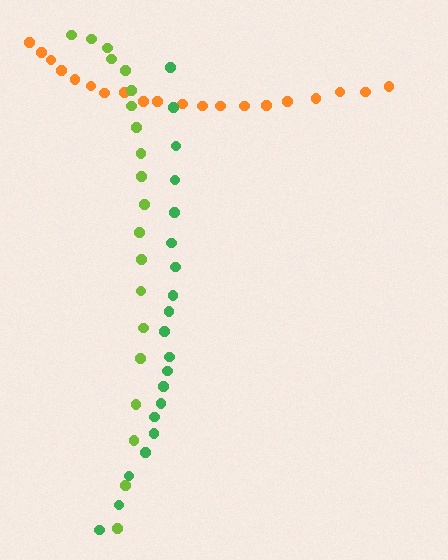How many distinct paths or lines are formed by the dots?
There are 3 distinct paths.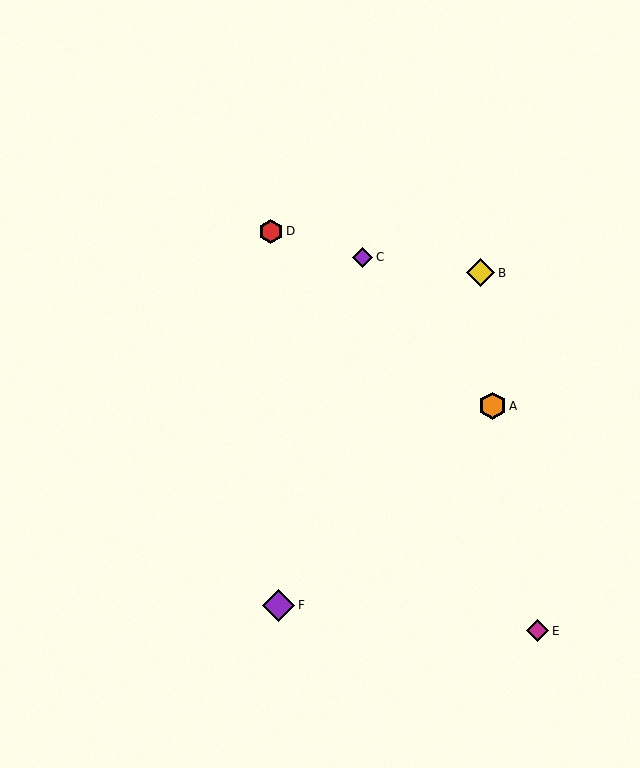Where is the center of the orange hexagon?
The center of the orange hexagon is at (493, 406).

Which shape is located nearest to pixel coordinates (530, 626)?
The magenta diamond (labeled E) at (538, 631) is nearest to that location.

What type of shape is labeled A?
Shape A is an orange hexagon.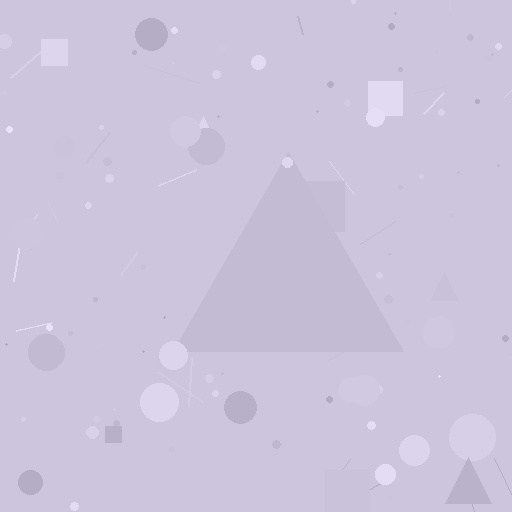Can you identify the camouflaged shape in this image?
The camouflaged shape is a triangle.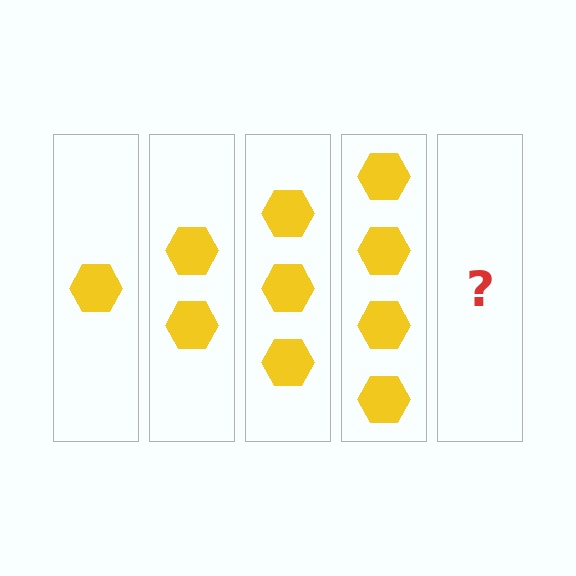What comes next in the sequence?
The next element should be 5 hexagons.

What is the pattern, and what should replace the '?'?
The pattern is that each step adds one more hexagon. The '?' should be 5 hexagons.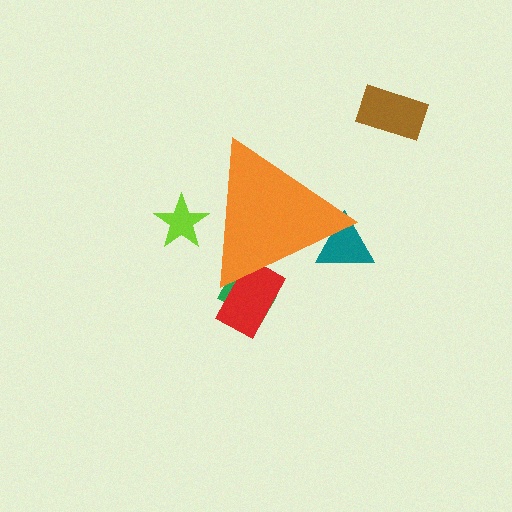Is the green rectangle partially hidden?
Yes, the green rectangle is partially hidden behind the orange triangle.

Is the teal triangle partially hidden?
Yes, the teal triangle is partially hidden behind the orange triangle.